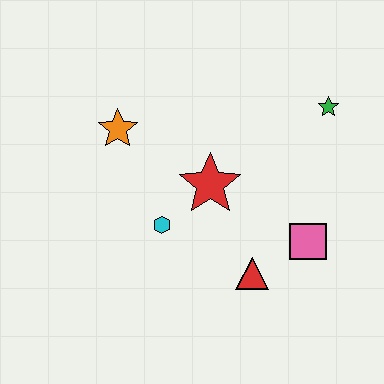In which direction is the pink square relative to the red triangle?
The pink square is to the right of the red triangle.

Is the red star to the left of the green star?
Yes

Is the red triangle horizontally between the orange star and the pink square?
Yes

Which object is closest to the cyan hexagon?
The red star is closest to the cyan hexagon.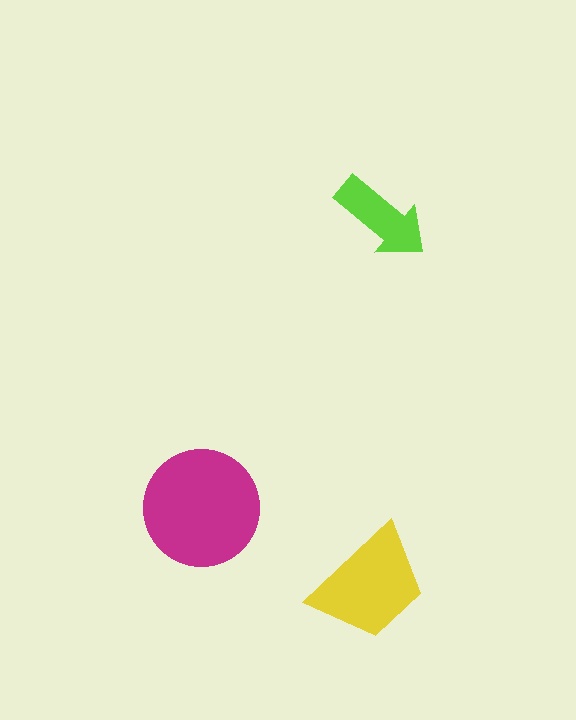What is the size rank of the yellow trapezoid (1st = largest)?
2nd.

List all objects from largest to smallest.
The magenta circle, the yellow trapezoid, the lime arrow.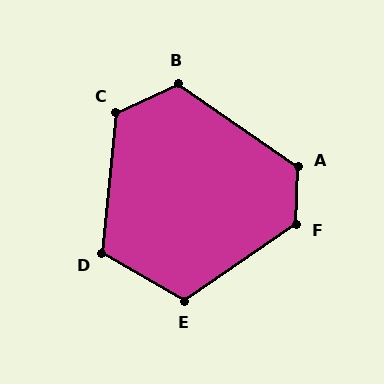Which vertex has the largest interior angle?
F, at approximately 126 degrees.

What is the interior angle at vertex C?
Approximately 121 degrees (obtuse).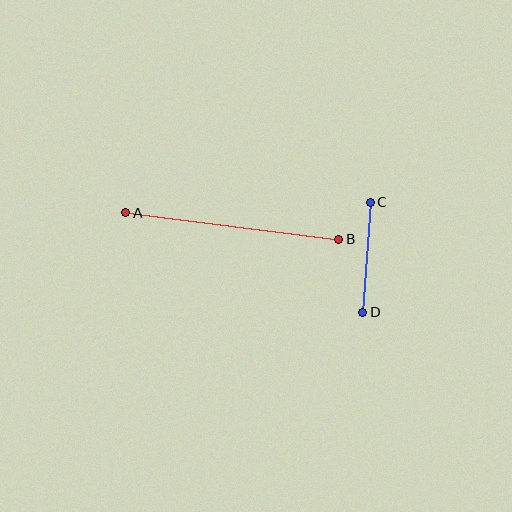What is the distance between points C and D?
The distance is approximately 110 pixels.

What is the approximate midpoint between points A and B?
The midpoint is at approximately (232, 226) pixels.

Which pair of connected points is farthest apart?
Points A and B are farthest apart.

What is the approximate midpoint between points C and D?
The midpoint is at approximately (367, 257) pixels.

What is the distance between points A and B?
The distance is approximately 215 pixels.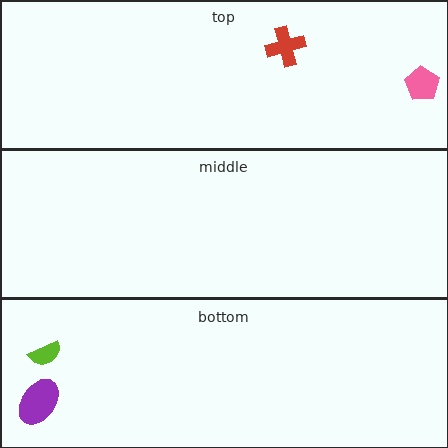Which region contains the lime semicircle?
The bottom region.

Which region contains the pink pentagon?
The top region.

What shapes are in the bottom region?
The purple ellipse, the lime semicircle.